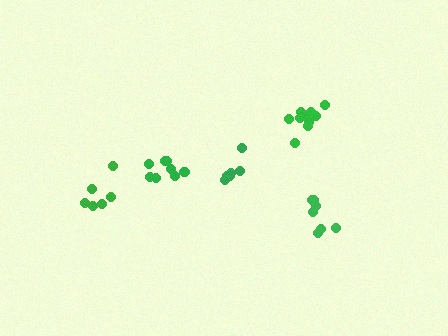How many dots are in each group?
Group 1: 10 dots, Group 2: 8 dots, Group 3: 6 dots, Group 4: 7 dots, Group 5: 6 dots (37 total).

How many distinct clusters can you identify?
There are 5 distinct clusters.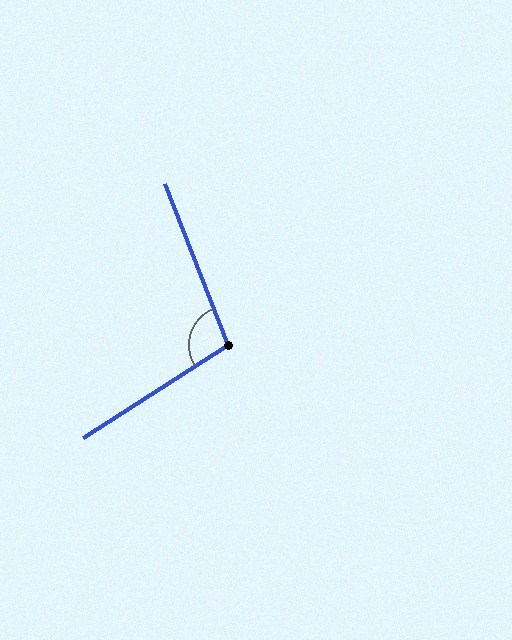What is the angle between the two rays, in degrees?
Approximately 101 degrees.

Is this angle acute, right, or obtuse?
It is obtuse.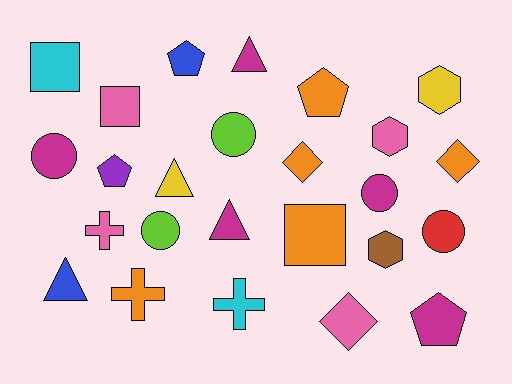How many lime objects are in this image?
There are 2 lime objects.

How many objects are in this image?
There are 25 objects.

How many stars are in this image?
There are no stars.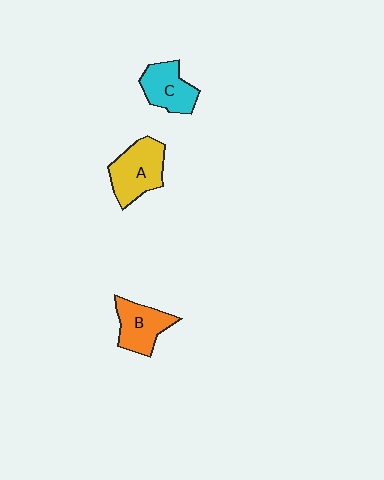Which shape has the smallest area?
Shape C (cyan).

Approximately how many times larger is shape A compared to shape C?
Approximately 1.3 times.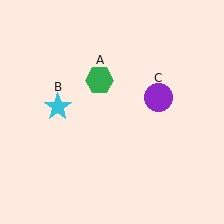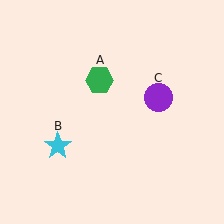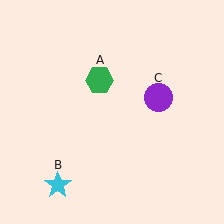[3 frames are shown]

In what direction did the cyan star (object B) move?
The cyan star (object B) moved down.